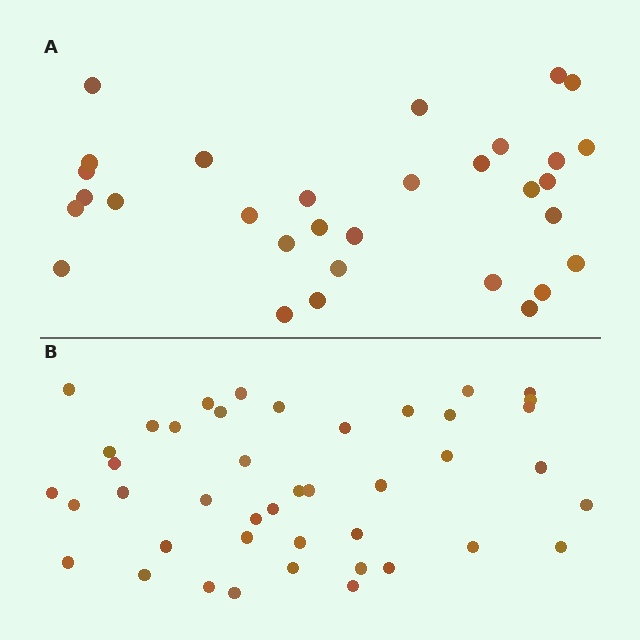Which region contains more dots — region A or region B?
Region B (the bottom region) has more dots.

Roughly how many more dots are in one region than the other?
Region B has roughly 12 or so more dots than region A.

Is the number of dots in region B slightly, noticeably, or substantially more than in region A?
Region B has noticeably more, but not dramatically so. The ratio is roughly 1.4 to 1.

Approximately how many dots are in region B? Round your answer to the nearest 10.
About 40 dots. (The exact count is 43, which rounds to 40.)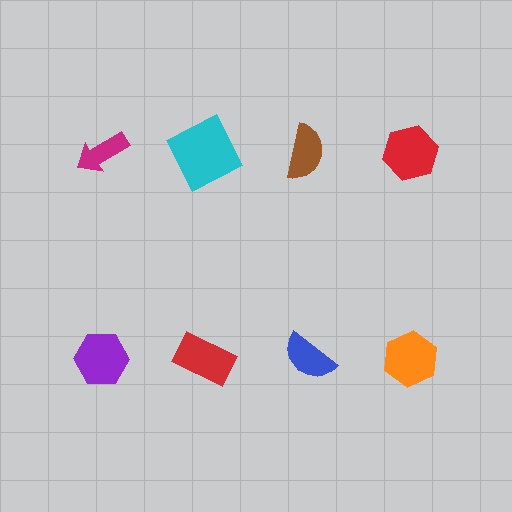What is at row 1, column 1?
A magenta arrow.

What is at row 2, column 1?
A purple hexagon.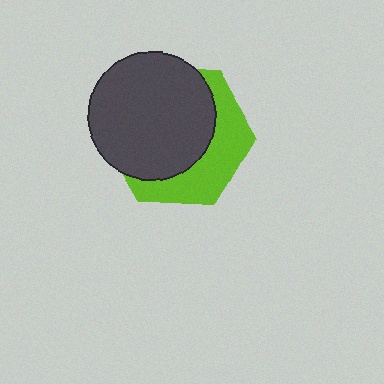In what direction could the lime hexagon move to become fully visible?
The lime hexagon could move toward the lower-right. That would shift it out from behind the dark gray circle entirely.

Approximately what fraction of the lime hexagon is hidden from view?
Roughly 63% of the lime hexagon is hidden behind the dark gray circle.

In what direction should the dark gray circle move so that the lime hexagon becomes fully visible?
The dark gray circle should move toward the upper-left. That is the shortest direction to clear the overlap and leave the lime hexagon fully visible.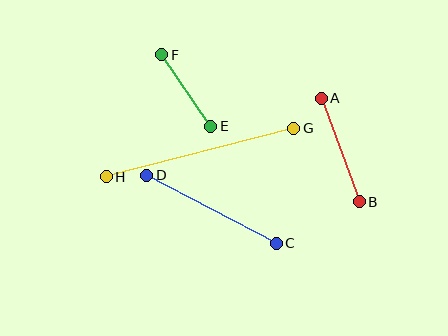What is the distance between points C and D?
The distance is approximately 146 pixels.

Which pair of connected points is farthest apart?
Points G and H are farthest apart.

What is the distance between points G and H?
The distance is approximately 194 pixels.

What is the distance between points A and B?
The distance is approximately 110 pixels.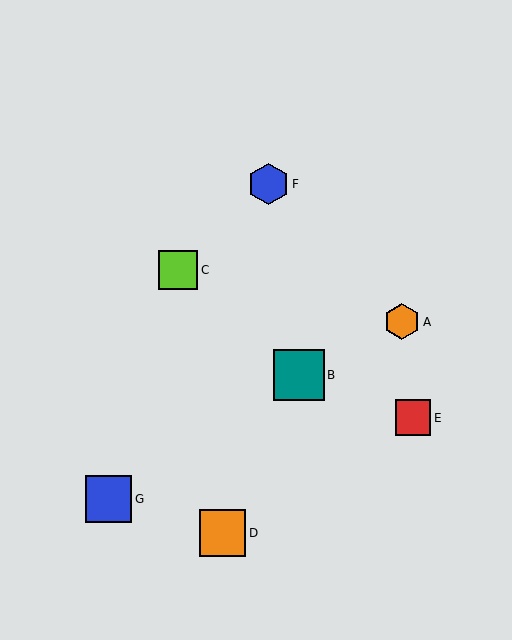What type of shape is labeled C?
Shape C is a lime square.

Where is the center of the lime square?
The center of the lime square is at (178, 270).